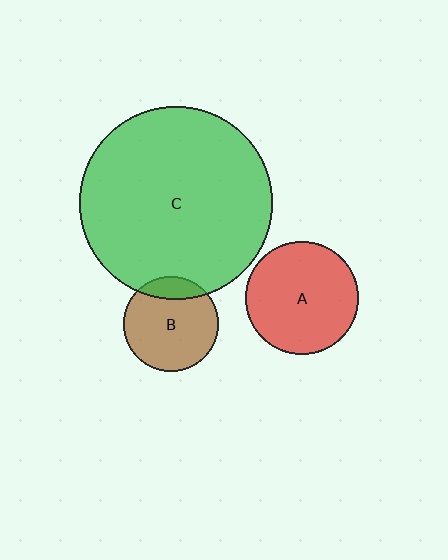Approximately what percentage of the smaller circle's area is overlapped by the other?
Approximately 15%.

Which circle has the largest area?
Circle C (green).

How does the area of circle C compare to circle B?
Approximately 4.1 times.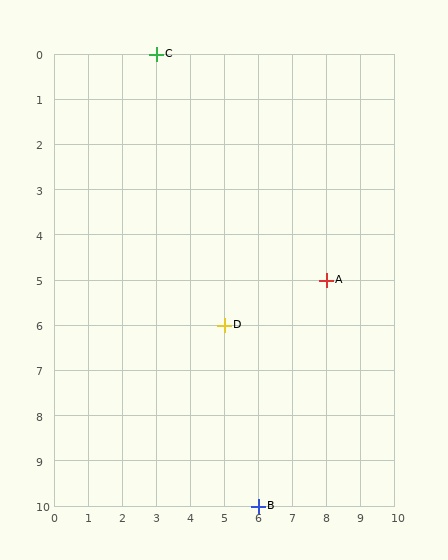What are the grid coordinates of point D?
Point D is at grid coordinates (5, 6).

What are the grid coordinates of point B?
Point B is at grid coordinates (6, 10).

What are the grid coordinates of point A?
Point A is at grid coordinates (8, 5).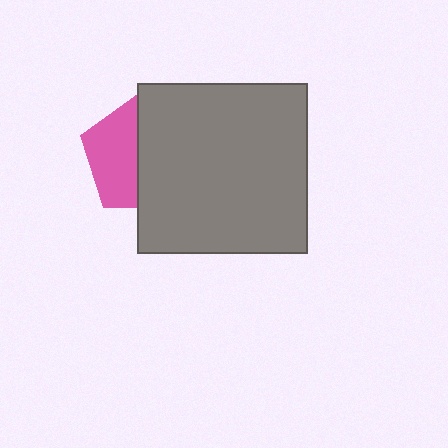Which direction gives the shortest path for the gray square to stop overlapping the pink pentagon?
Moving right gives the shortest separation.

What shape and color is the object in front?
The object in front is a gray square.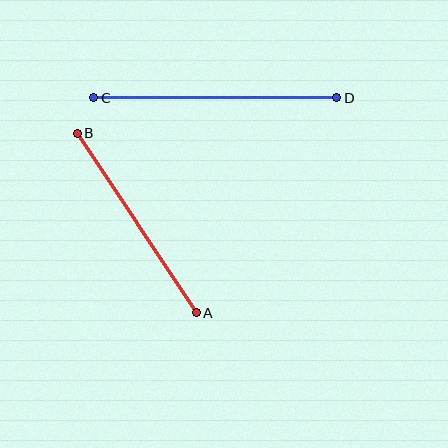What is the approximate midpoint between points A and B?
The midpoint is at approximately (137, 223) pixels.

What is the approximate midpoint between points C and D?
The midpoint is at approximately (215, 98) pixels.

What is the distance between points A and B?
The distance is approximately 215 pixels.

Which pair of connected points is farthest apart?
Points C and D are farthest apart.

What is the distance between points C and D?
The distance is approximately 243 pixels.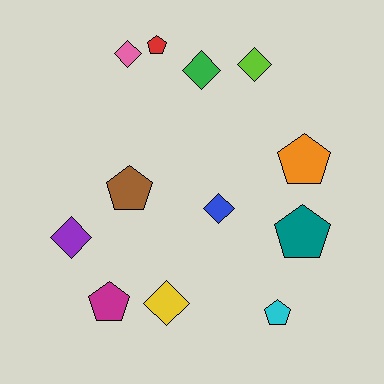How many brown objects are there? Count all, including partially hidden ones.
There is 1 brown object.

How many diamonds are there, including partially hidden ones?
There are 6 diamonds.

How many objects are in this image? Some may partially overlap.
There are 12 objects.